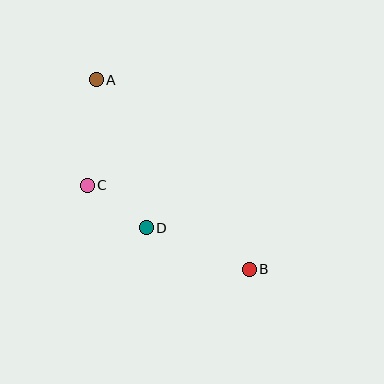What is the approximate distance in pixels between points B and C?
The distance between B and C is approximately 183 pixels.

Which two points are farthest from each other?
Points A and B are farthest from each other.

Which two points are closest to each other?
Points C and D are closest to each other.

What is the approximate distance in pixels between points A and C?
The distance between A and C is approximately 106 pixels.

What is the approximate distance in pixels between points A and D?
The distance between A and D is approximately 156 pixels.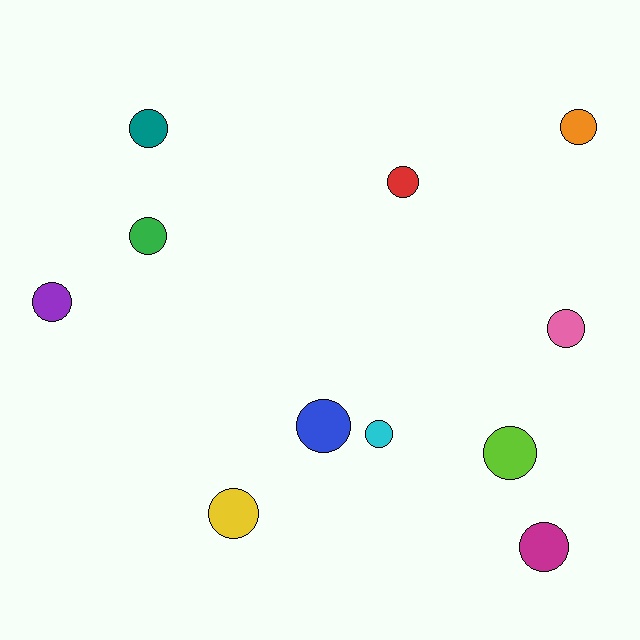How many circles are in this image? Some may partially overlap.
There are 11 circles.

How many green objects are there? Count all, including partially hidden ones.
There is 1 green object.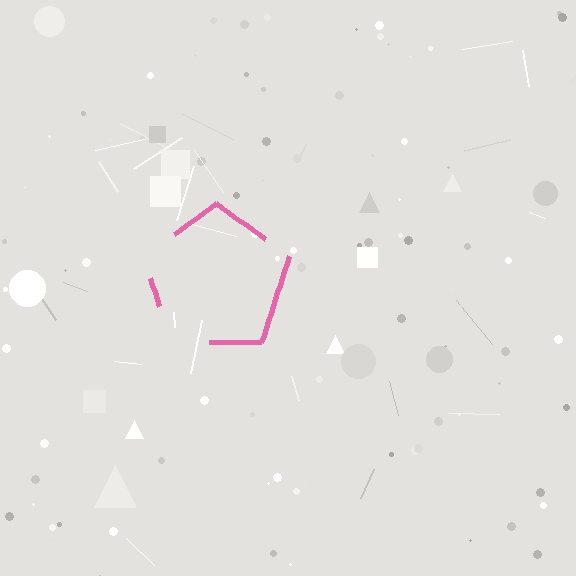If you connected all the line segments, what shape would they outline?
They would outline a pentagon.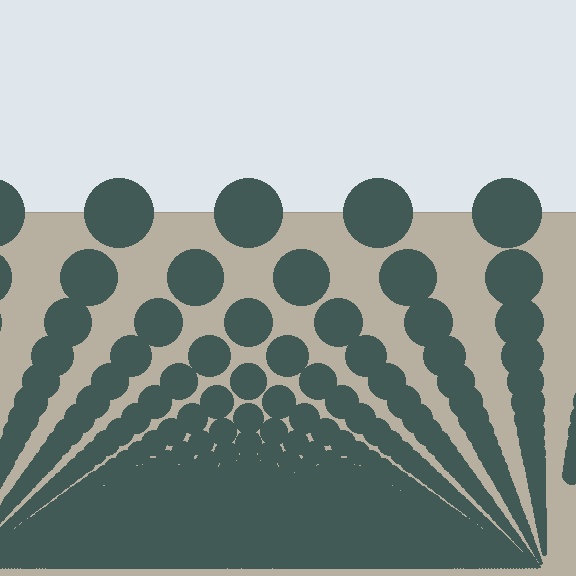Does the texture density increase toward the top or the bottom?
Density increases toward the bottom.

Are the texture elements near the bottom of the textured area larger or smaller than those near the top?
Smaller. The gradient is inverted — elements near the bottom are smaller and denser.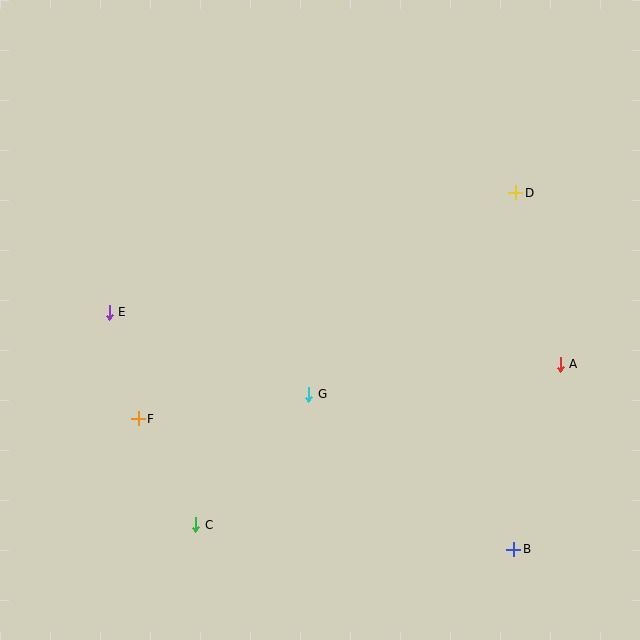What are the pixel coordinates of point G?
Point G is at (309, 394).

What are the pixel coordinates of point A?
Point A is at (560, 364).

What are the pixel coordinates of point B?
Point B is at (514, 549).